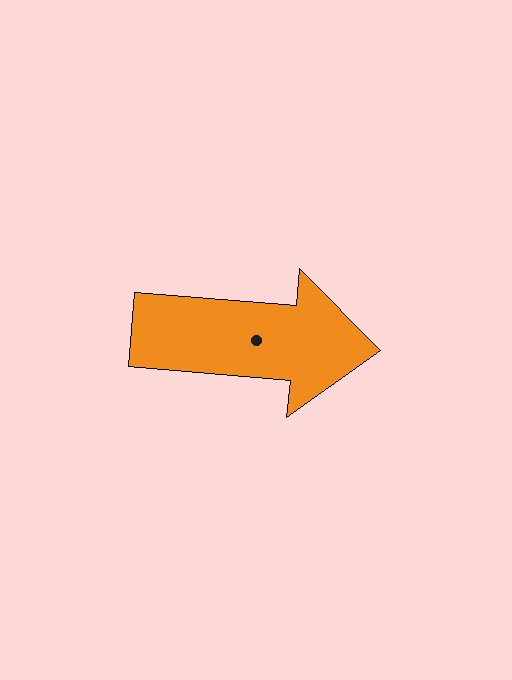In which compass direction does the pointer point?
East.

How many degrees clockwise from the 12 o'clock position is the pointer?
Approximately 95 degrees.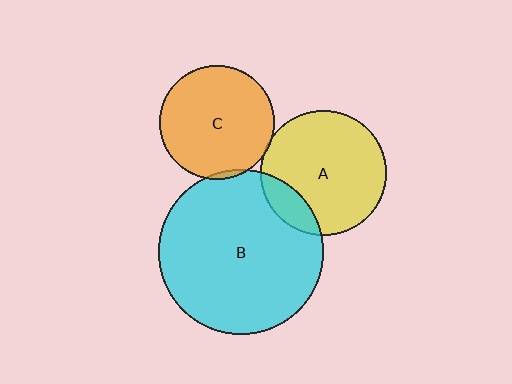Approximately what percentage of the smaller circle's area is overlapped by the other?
Approximately 15%.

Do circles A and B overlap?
Yes.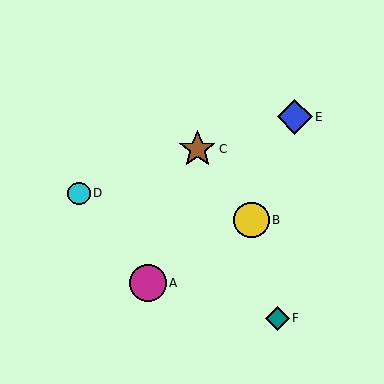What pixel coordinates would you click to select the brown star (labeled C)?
Click at (197, 149) to select the brown star C.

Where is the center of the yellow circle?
The center of the yellow circle is at (251, 220).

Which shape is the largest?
The brown star (labeled C) is the largest.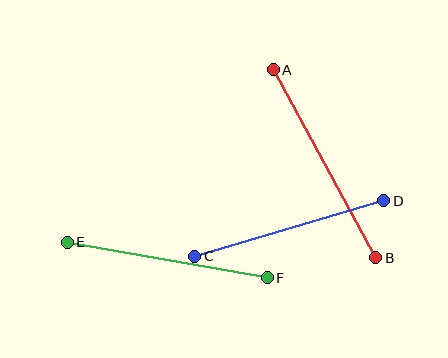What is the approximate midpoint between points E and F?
The midpoint is at approximately (167, 260) pixels.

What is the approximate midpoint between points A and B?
The midpoint is at approximately (325, 164) pixels.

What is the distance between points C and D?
The distance is approximately 197 pixels.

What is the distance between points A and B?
The distance is approximately 214 pixels.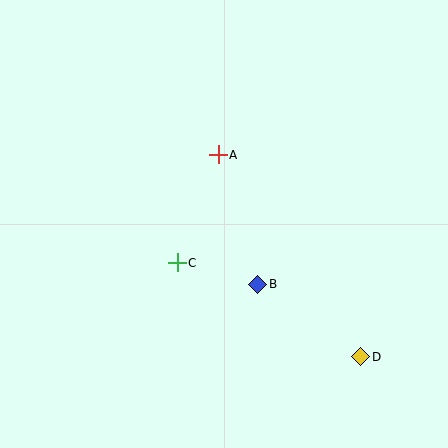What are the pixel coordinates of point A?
Point A is at (218, 155).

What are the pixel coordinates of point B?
Point B is at (258, 284).